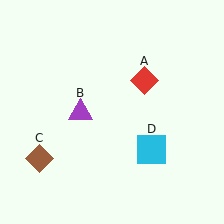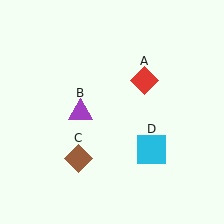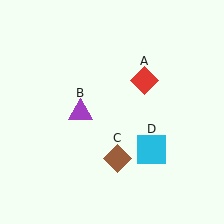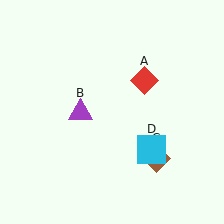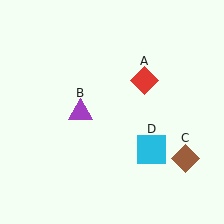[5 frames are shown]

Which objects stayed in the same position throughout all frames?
Red diamond (object A) and purple triangle (object B) and cyan square (object D) remained stationary.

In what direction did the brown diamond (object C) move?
The brown diamond (object C) moved right.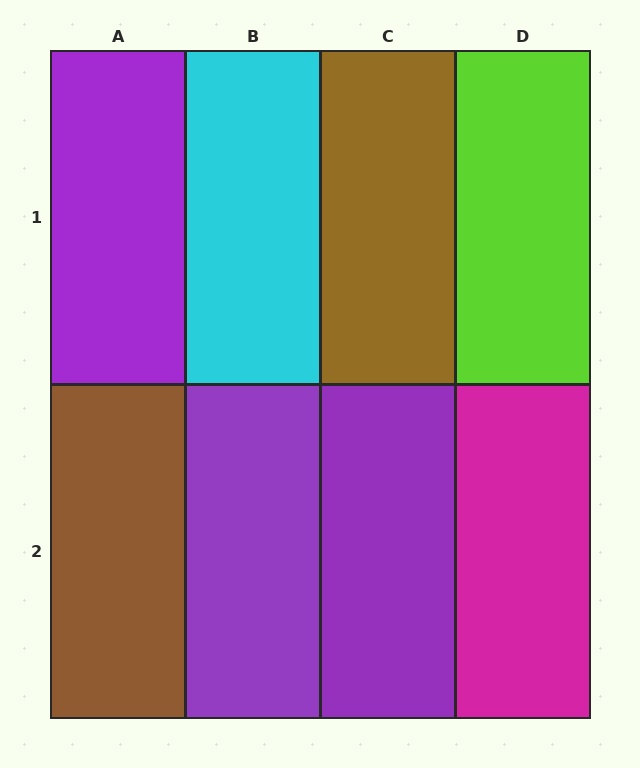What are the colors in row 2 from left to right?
Brown, purple, purple, magenta.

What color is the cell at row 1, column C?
Brown.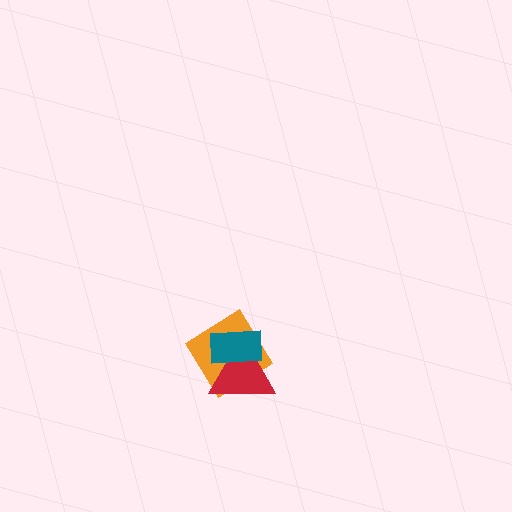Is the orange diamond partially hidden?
Yes, it is partially covered by another shape.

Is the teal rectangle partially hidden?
No, no other shape covers it.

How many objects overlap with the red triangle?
2 objects overlap with the red triangle.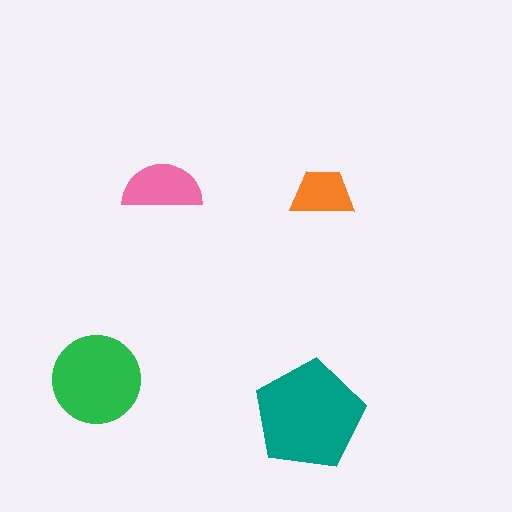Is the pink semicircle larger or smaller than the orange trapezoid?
Larger.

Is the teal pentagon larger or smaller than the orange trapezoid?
Larger.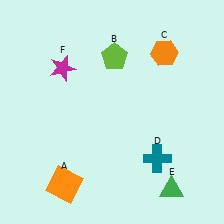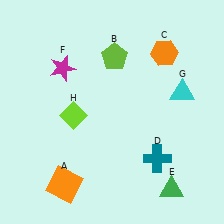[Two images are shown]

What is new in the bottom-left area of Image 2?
A lime diamond (H) was added in the bottom-left area of Image 2.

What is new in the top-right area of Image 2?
A cyan triangle (G) was added in the top-right area of Image 2.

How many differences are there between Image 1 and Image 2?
There are 2 differences between the two images.